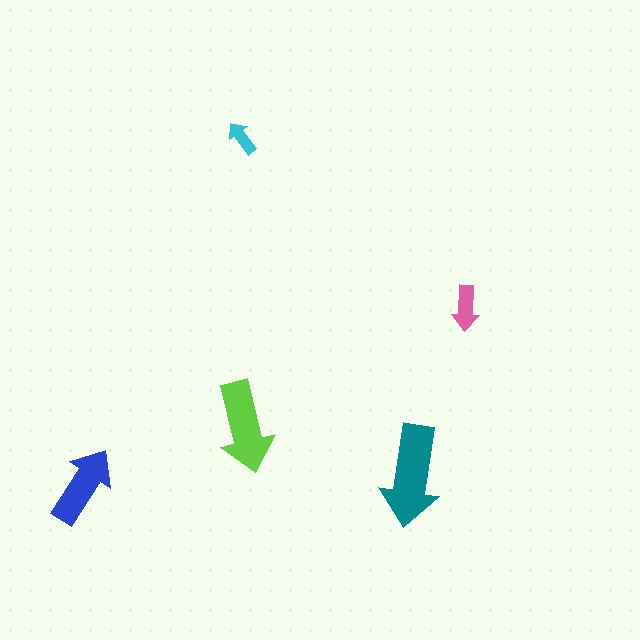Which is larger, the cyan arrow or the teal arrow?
The teal one.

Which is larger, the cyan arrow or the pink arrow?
The pink one.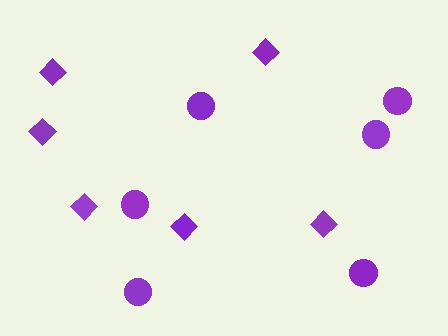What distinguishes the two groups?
There are 2 groups: one group of circles (6) and one group of diamonds (6).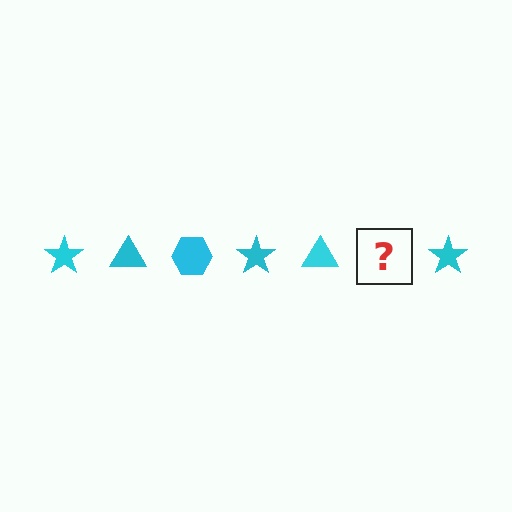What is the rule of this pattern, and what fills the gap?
The rule is that the pattern cycles through star, triangle, hexagon shapes in cyan. The gap should be filled with a cyan hexagon.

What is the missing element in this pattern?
The missing element is a cyan hexagon.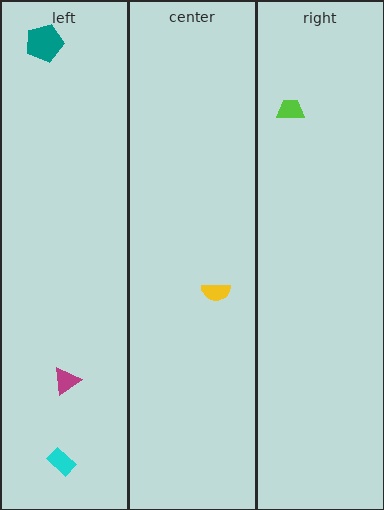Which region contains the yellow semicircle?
The center region.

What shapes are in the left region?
The teal pentagon, the cyan rectangle, the magenta triangle.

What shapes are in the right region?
The lime trapezoid.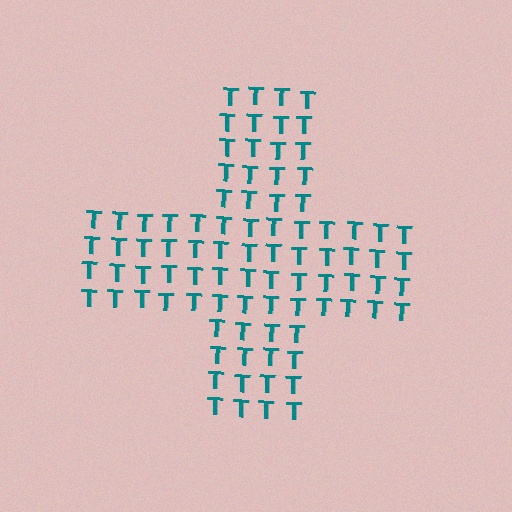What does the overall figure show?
The overall figure shows a cross.